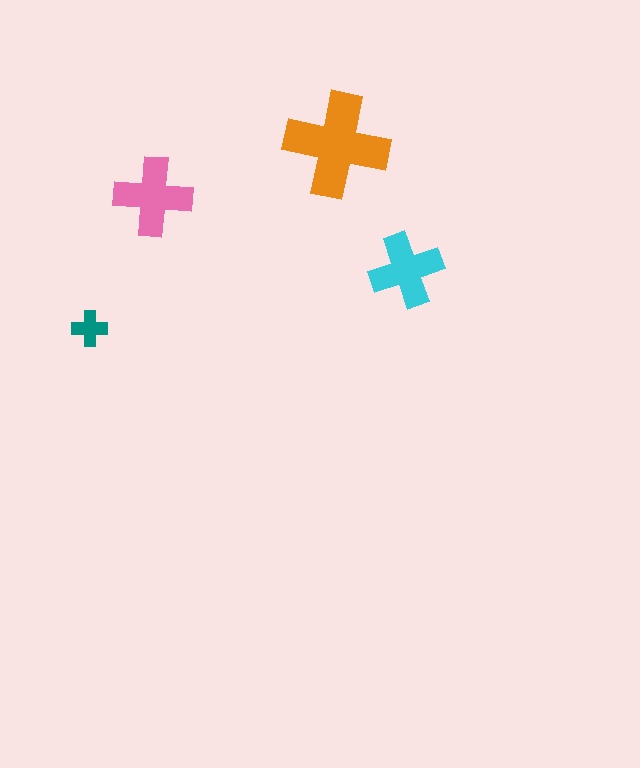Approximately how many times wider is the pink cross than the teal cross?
About 2 times wider.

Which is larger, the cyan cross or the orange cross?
The orange one.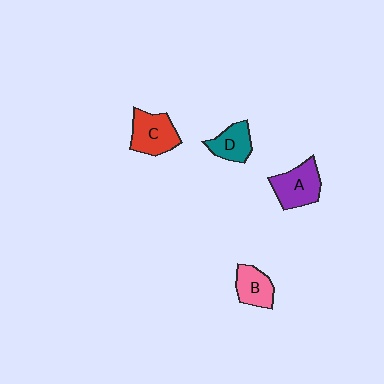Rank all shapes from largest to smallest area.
From largest to smallest: A (purple), C (red), B (pink), D (teal).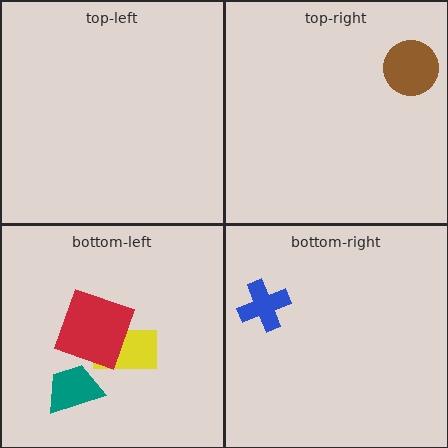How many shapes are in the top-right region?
1.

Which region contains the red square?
The bottom-left region.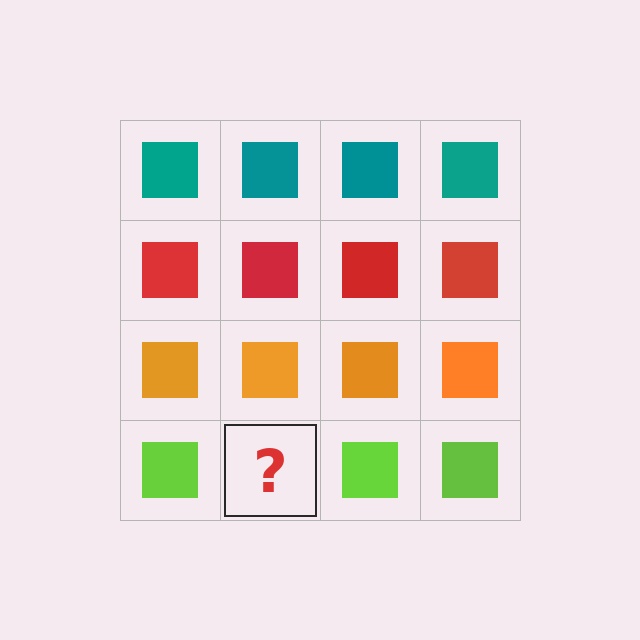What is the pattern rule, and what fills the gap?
The rule is that each row has a consistent color. The gap should be filled with a lime square.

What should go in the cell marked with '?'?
The missing cell should contain a lime square.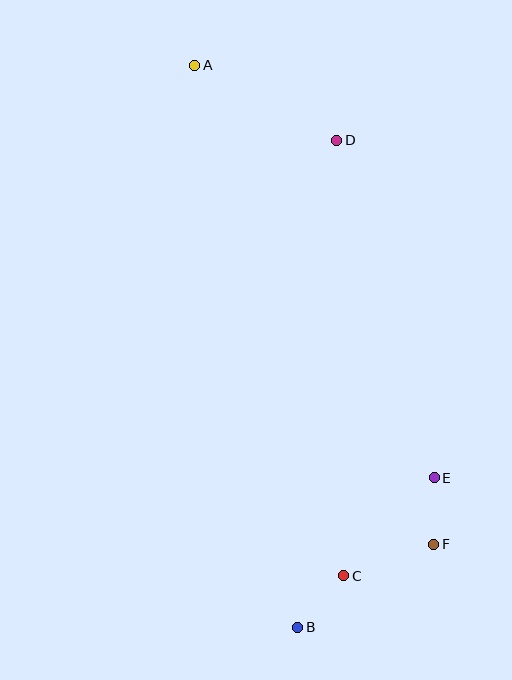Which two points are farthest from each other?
Points A and B are farthest from each other.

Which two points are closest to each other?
Points E and F are closest to each other.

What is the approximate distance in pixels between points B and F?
The distance between B and F is approximately 159 pixels.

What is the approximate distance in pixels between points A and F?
The distance between A and F is approximately 535 pixels.